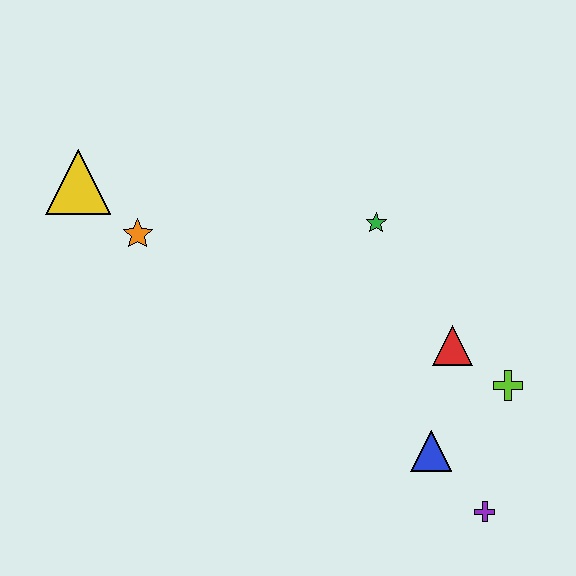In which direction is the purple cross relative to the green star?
The purple cross is below the green star.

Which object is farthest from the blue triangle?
The yellow triangle is farthest from the blue triangle.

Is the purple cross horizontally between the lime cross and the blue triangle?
Yes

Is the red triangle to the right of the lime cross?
No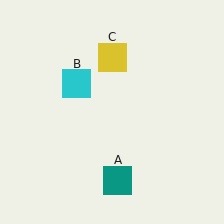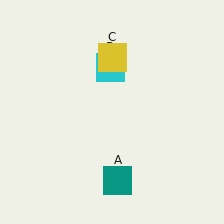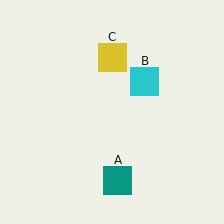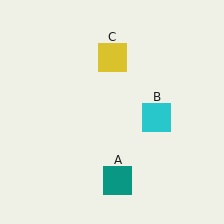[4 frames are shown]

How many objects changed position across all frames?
1 object changed position: cyan square (object B).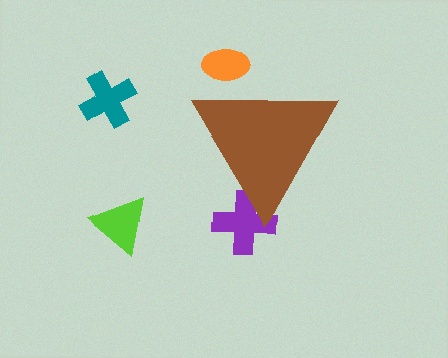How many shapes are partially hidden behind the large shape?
2 shapes are partially hidden.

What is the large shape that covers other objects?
A brown triangle.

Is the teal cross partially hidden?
No, the teal cross is fully visible.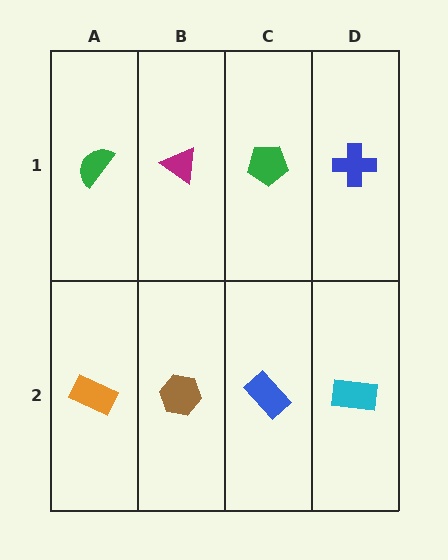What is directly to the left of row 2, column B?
An orange rectangle.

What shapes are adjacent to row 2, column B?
A magenta triangle (row 1, column B), an orange rectangle (row 2, column A), a blue rectangle (row 2, column C).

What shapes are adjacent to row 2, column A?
A green semicircle (row 1, column A), a brown hexagon (row 2, column B).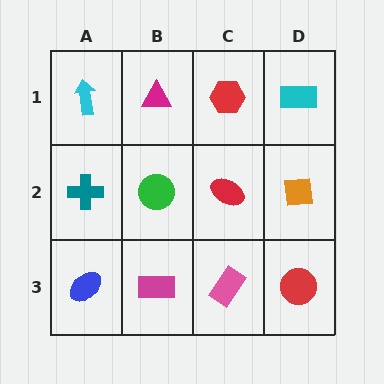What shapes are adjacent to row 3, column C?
A red ellipse (row 2, column C), a magenta rectangle (row 3, column B), a red circle (row 3, column D).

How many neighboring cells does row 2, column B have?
4.